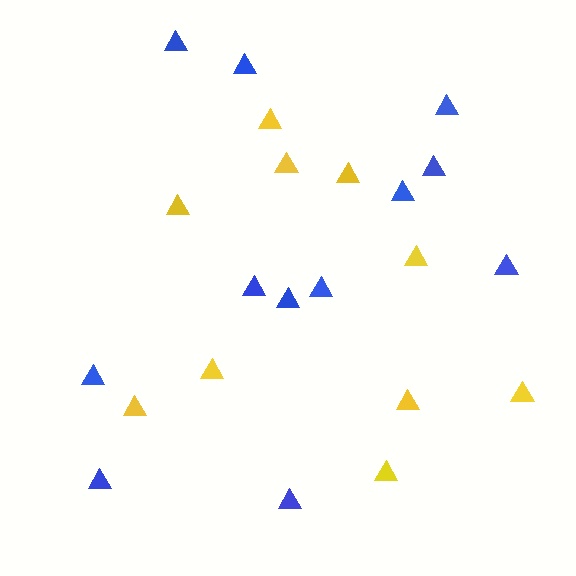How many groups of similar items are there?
There are 2 groups: one group of yellow triangles (10) and one group of blue triangles (12).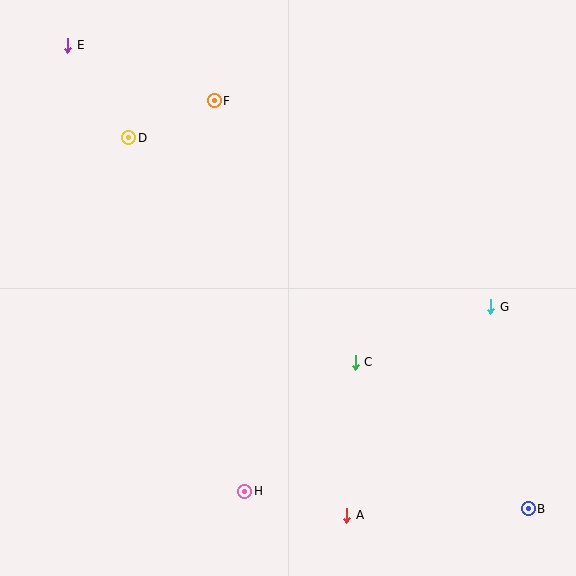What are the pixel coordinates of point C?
Point C is at (355, 362).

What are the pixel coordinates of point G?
Point G is at (491, 307).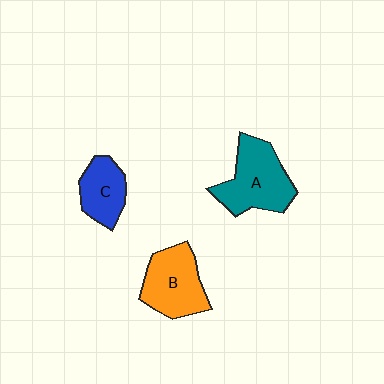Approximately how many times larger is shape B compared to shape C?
Approximately 1.4 times.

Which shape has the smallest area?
Shape C (blue).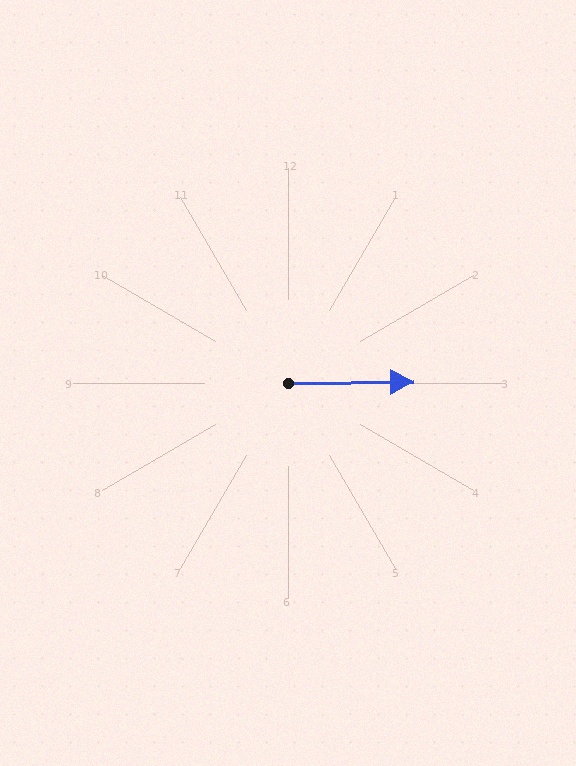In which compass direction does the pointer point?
East.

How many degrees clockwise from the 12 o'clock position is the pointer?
Approximately 89 degrees.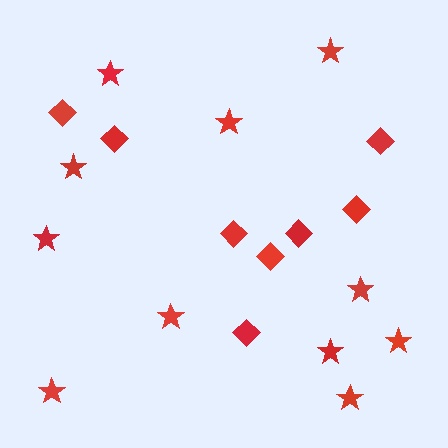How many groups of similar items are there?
There are 2 groups: one group of diamonds (8) and one group of stars (11).